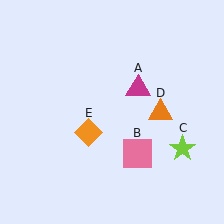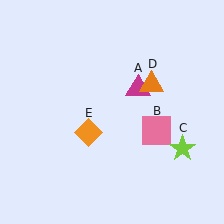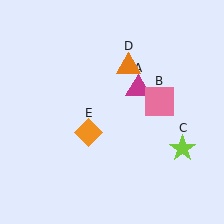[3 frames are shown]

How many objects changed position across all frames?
2 objects changed position: pink square (object B), orange triangle (object D).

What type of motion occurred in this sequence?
The pink square (object B), orange triangle (object D) rotated counterclockwise around the center of the scene.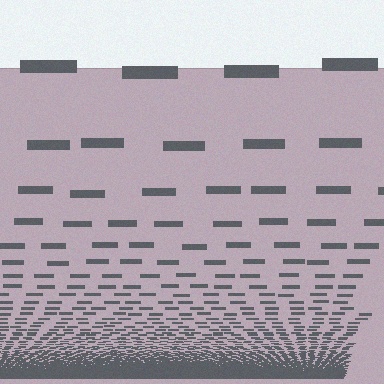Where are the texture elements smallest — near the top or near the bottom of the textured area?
Near the bottom.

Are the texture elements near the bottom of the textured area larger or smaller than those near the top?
Smaller. The gradient is inverted — elements near the bottom are smaller and denser.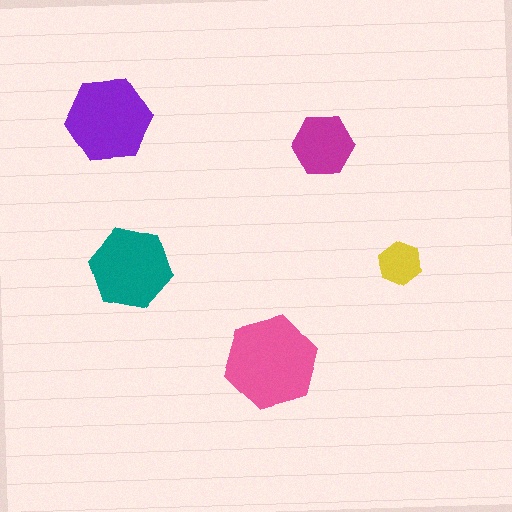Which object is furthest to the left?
The purple hexagon is leftmost.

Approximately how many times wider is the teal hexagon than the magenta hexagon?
About 1.5 times wider.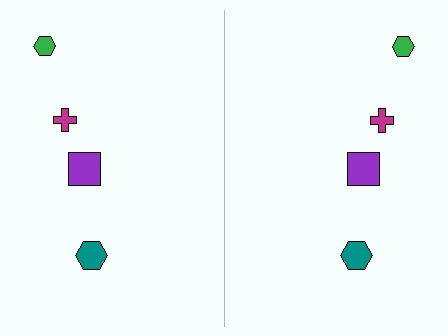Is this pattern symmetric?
Yes, this pattern has bilateral (reflection) symmetry.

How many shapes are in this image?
There are 8 shapes in this image.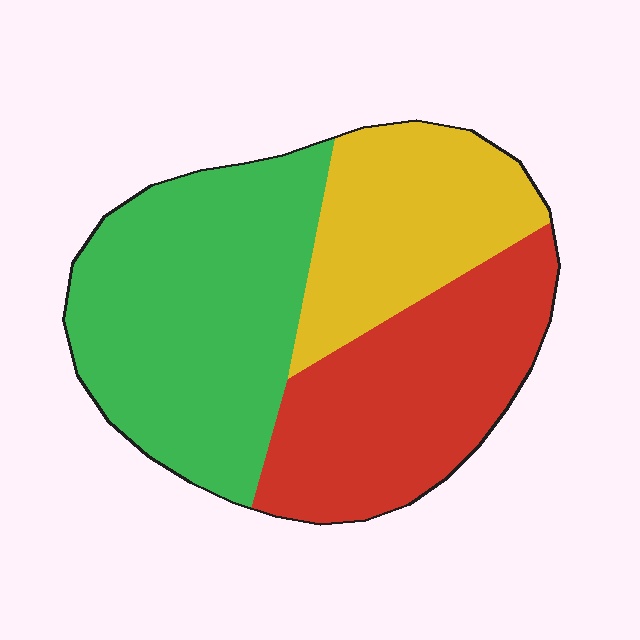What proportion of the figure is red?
Red covers 33% of the figure.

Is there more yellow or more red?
Red.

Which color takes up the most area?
Green, at roughly 45%.